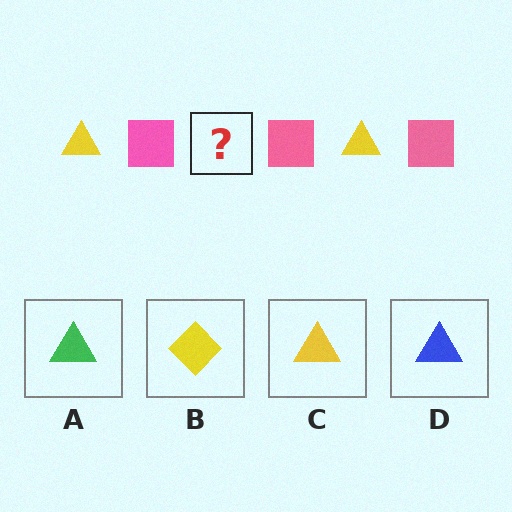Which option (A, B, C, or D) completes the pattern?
C.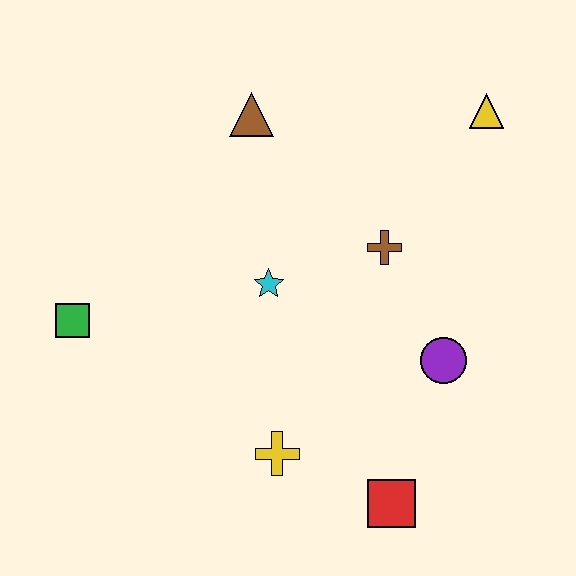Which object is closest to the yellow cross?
The red square is closest to the yellow cross.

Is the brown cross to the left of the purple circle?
Yes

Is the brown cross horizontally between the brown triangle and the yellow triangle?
Yes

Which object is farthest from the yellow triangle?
The green square is farthest from the yellow triangle.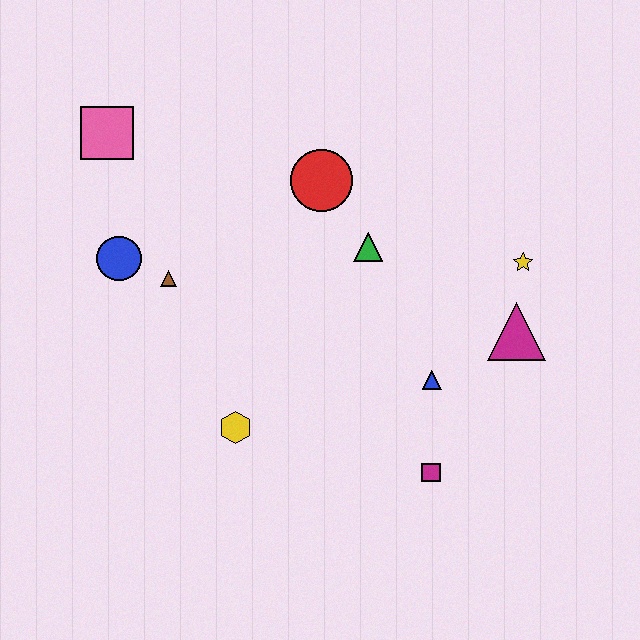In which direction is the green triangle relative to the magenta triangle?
The green triangle is to the left of the magenta triangle.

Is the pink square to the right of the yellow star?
No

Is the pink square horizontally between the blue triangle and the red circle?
No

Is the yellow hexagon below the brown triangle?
Yes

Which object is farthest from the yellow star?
The pink square is farthest from the yellow star.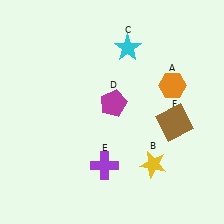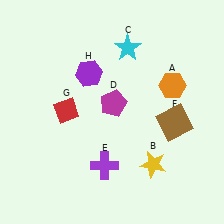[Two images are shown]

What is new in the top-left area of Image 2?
A red diamond (G) was added in the top-left area of Image 2.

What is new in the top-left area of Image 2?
A purple hexagon (H) was added in the top-left area of Image 2.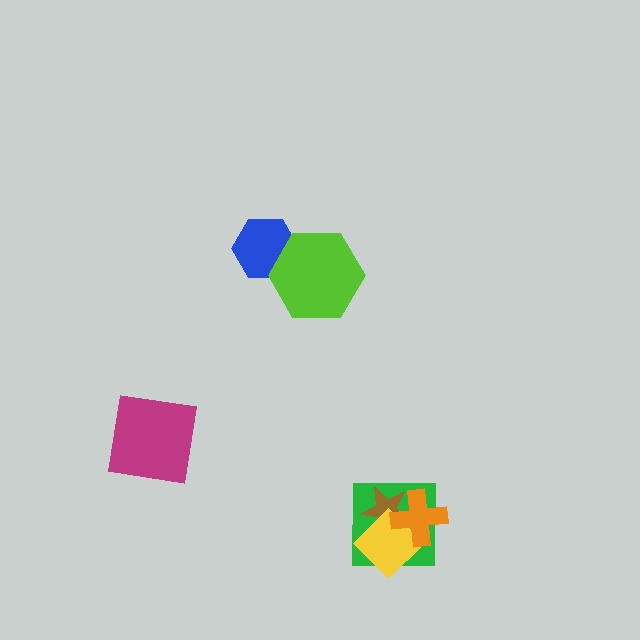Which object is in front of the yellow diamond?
The orange cross is in front of the yellow diamond.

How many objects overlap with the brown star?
3 objects overlap with the brown star.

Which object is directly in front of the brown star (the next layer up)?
The yellow diamond is directly in front of the brown star.